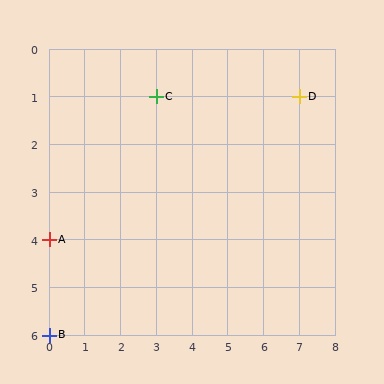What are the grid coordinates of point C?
Point C is at grid coordinates (3, 1).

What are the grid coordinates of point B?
Point B is at grid coordinates (0, 6).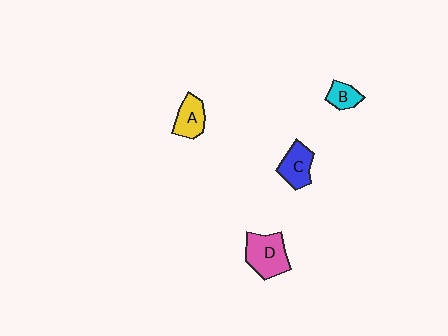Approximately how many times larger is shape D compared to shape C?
Approximately 1.3 times.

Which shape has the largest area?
Shape D (pink).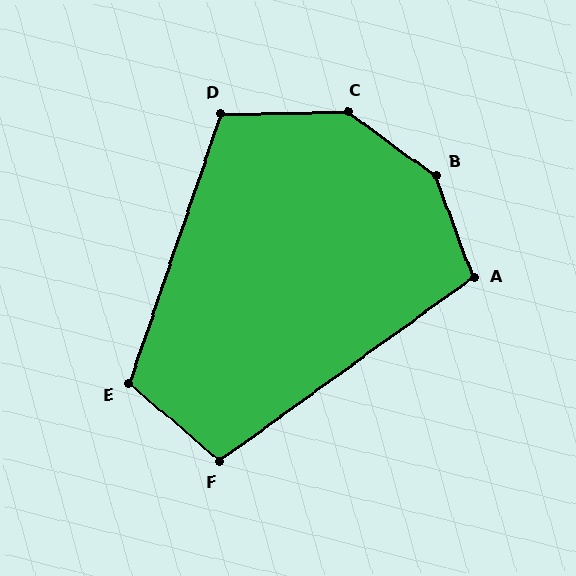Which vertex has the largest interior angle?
B, at approximately 146 degrees.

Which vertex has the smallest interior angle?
F, at approximately 104 degrees.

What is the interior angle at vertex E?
Approximately 111 degrees (obtuse).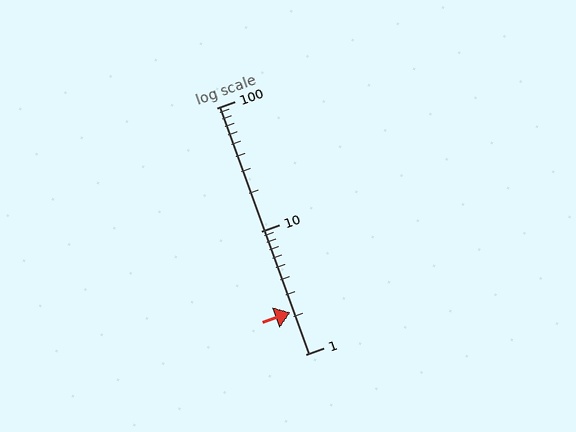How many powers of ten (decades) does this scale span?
The scale spans 2 decades, from 1 to 100.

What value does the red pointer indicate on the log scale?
The pointer indicates approximately 2.2.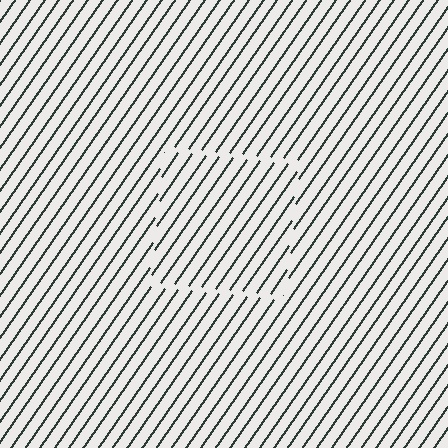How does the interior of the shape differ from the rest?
The interior of the shape contains the same grating, shifted by half a period — the contour is defined by the phase discontinuity where line-ends from the inner and outer gratings abut.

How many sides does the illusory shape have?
4 sides — the line-ends trace a square.